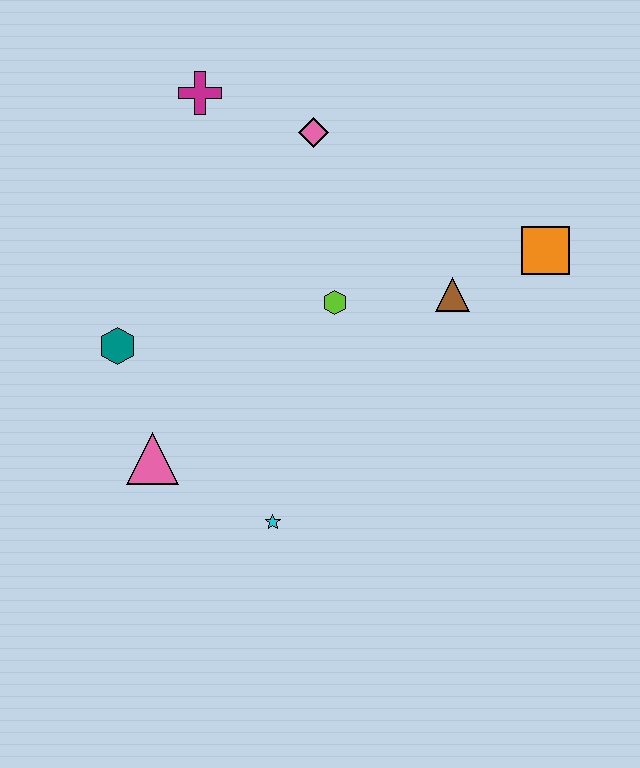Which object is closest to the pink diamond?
The magenta cross is closest to the pink diamond.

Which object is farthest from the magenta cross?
The cyan star is farthest from the magenta cross.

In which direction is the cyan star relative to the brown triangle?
The cyan star is below the brown triangle.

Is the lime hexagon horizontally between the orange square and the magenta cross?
Yes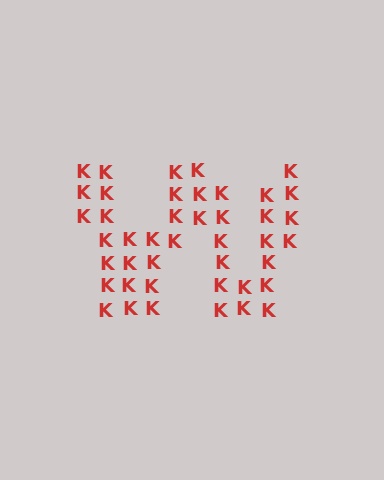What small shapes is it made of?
It is made of small letter K's.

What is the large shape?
The large shape is the letter W.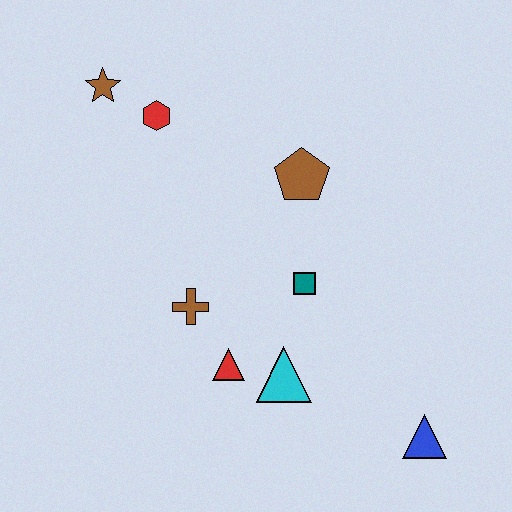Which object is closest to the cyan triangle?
The red triangle is closest to the cyan triangle.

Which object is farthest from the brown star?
The blue triangle is farthest from the brown star.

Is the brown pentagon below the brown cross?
No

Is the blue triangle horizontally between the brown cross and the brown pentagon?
No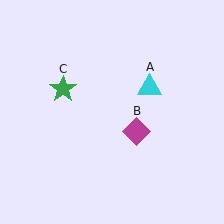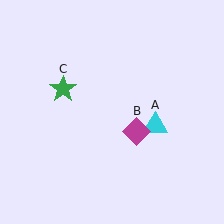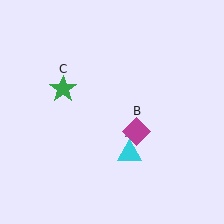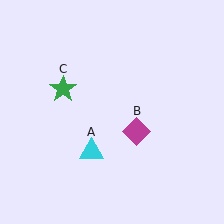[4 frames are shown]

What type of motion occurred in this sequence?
The cyan triangle (object A) rotated clockwise around the center of the scene.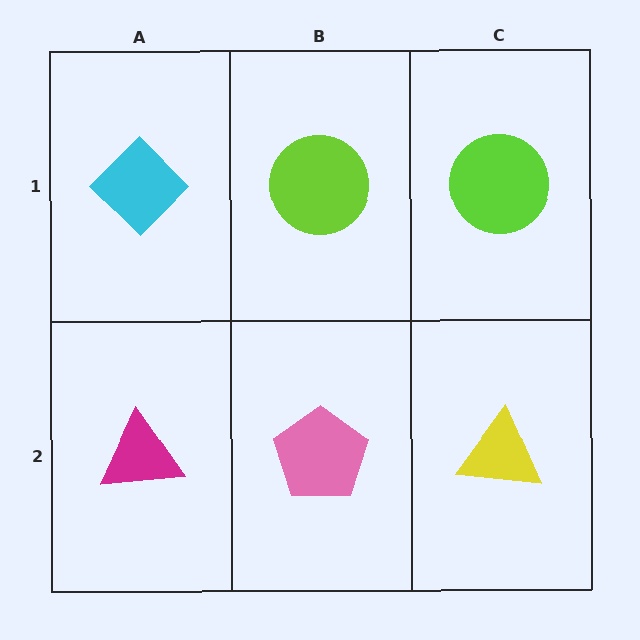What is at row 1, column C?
A lime circle.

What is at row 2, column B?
A pink pentagon.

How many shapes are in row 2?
3 shapes.